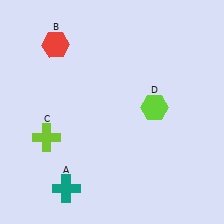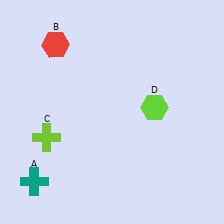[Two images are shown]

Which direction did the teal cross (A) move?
The teal cross (A) moved left.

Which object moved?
The teal cross (A) moved left.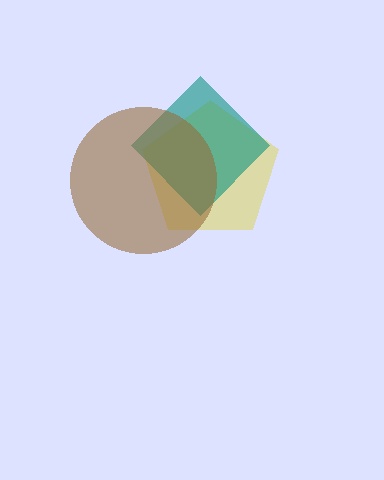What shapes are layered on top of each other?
The layered shapes are: a yellow pentagon, a teal diamond, a brown circle.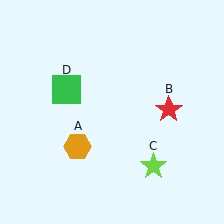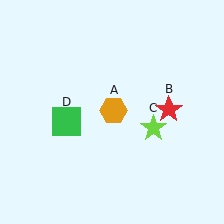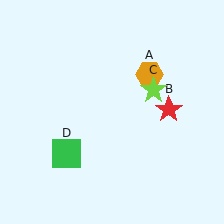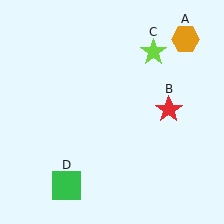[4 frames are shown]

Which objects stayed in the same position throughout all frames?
Red star (object B) remained stationary.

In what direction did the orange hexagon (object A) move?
The orange hexagon (object A) moved up and to the right.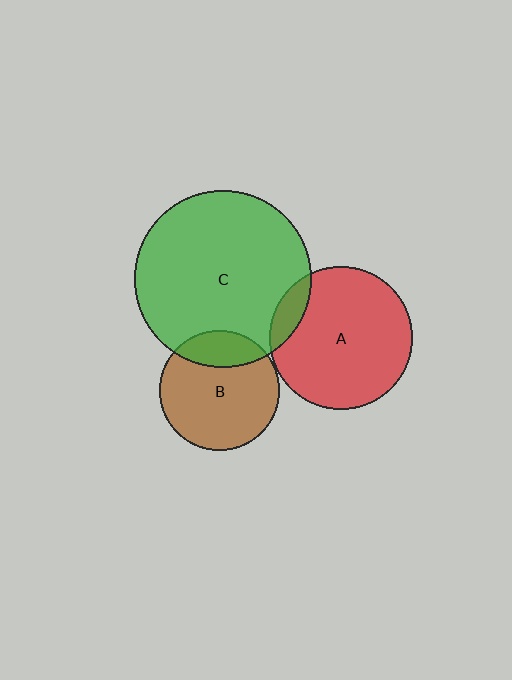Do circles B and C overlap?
Yes.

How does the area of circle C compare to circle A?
Approximately 1.5 times.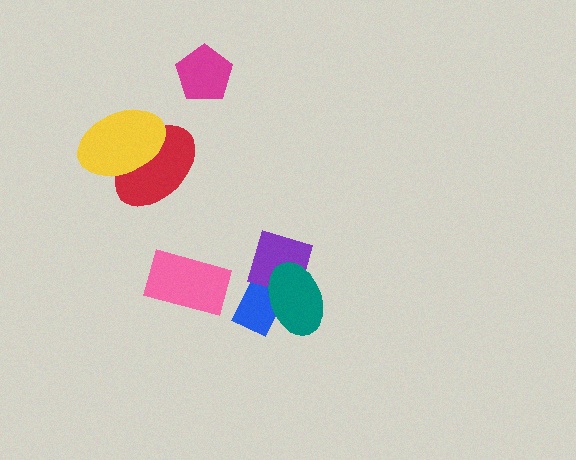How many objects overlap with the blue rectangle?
2 objects overlap with the blue rectangle.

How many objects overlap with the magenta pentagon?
0 objects overlap with the magenta pentagon.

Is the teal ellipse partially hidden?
No, no other shape covers it.